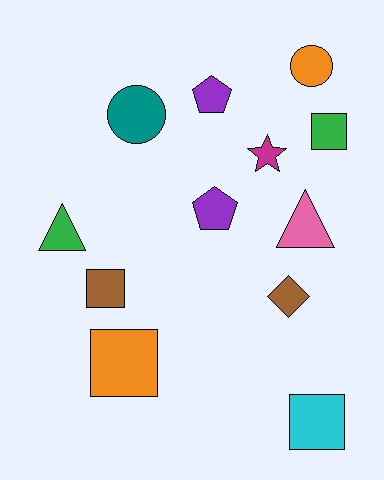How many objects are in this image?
There are 12 objects.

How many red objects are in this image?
There are no red objects.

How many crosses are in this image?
There are no crosses.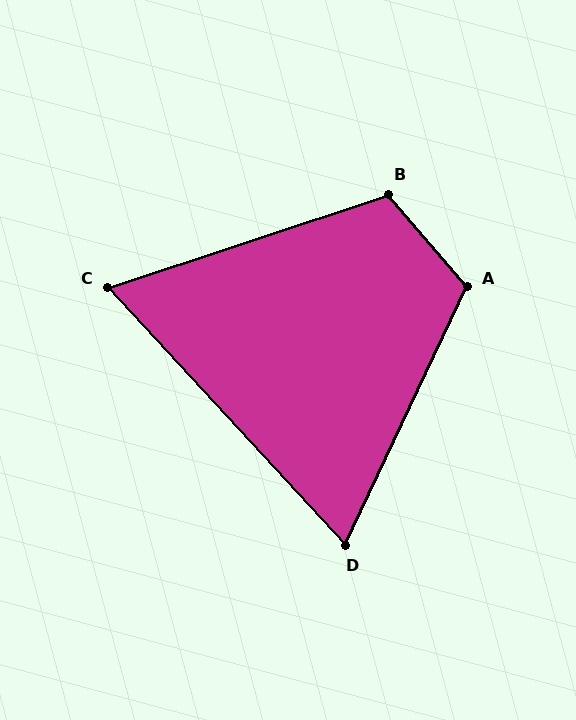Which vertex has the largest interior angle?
A, at approximately 114 degrees.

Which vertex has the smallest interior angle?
C, at approximately 66 degrees.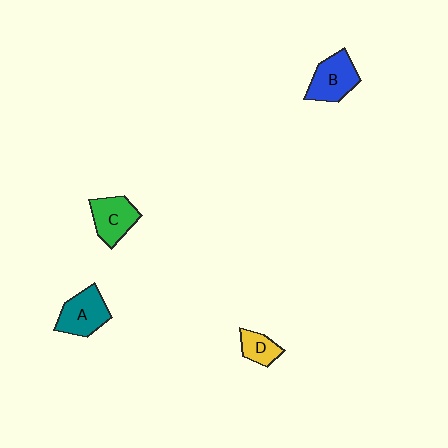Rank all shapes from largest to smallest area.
From largest to smallest: B (blue), A (teal), C (green), D (yellow).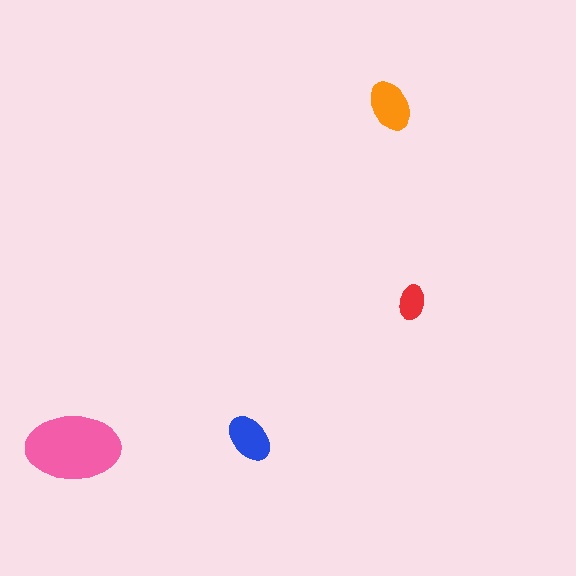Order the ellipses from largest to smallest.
the pink one, the orange one, the blue one, the red one.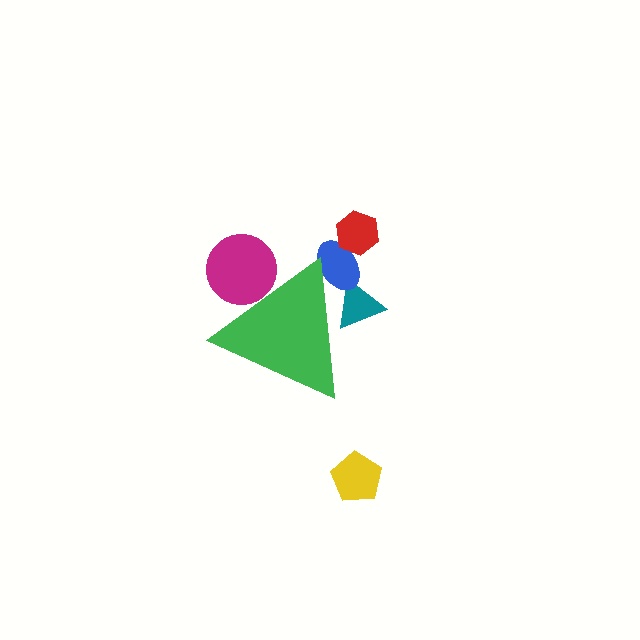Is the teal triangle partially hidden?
Yes, the teal triangle is partially hidden behind the green triangle.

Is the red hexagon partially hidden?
No, the red hexagon is fully visible.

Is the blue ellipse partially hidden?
Yes, the blue ellipse is partially hidden behind the green triangle.